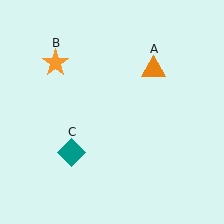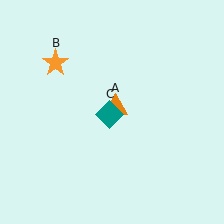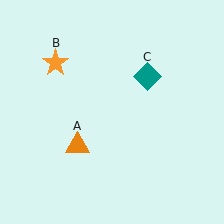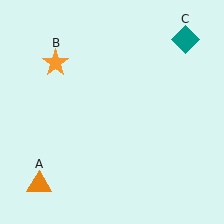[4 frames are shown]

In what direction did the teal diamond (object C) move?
The teal diamond (object C) moved up and to the right.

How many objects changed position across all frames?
2 objects changed position: orange triangle (object A), teal diamond (object C).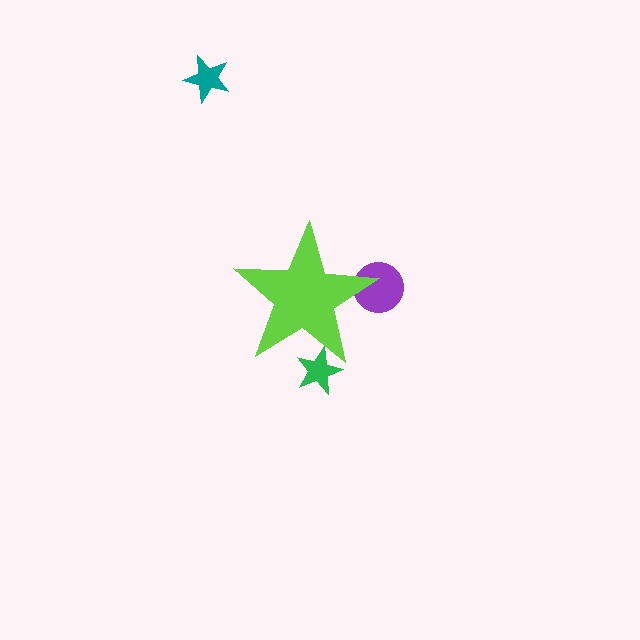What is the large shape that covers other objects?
A lime star.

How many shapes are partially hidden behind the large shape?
2 shapes are partially hidden.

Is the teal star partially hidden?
No, the teal star is fully visible.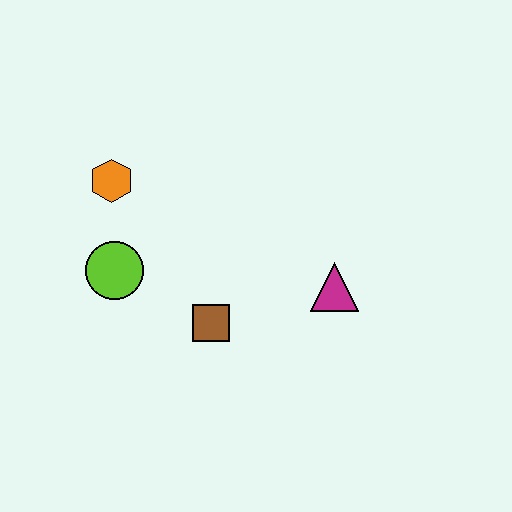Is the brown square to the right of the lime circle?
Yes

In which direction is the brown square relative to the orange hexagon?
The brown square is below the orange hexagon.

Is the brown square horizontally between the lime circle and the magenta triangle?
Yes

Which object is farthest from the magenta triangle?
The orange hexagon is farthest from the magenta triangle.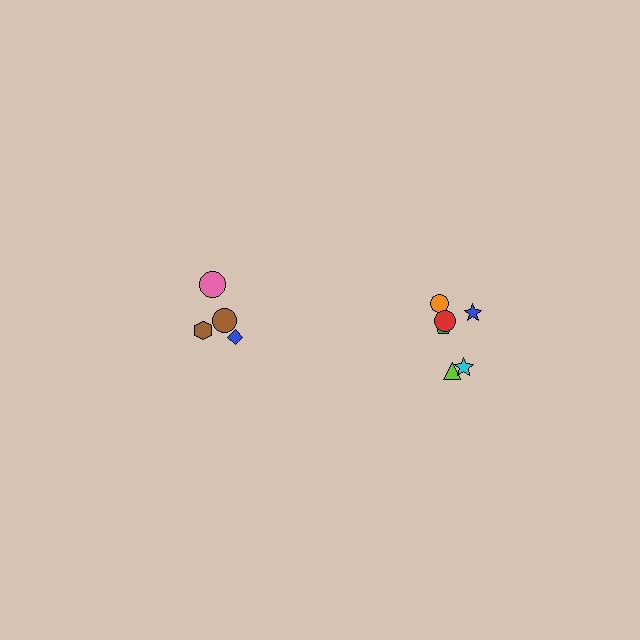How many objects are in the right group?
There are 6 objects.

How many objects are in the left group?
There are 4 objects.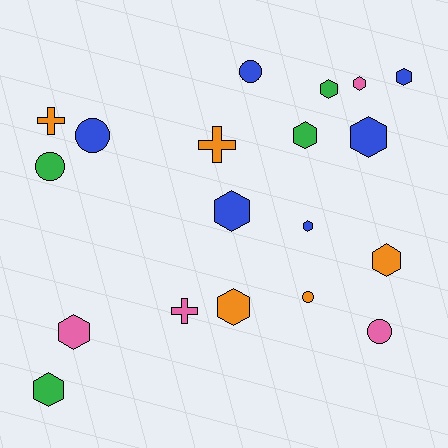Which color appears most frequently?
Blue, with 6 objects.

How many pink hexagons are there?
There are 2 pink hexagons.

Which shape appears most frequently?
Hexagon, with 11 objects.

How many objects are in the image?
There are 19 objects.